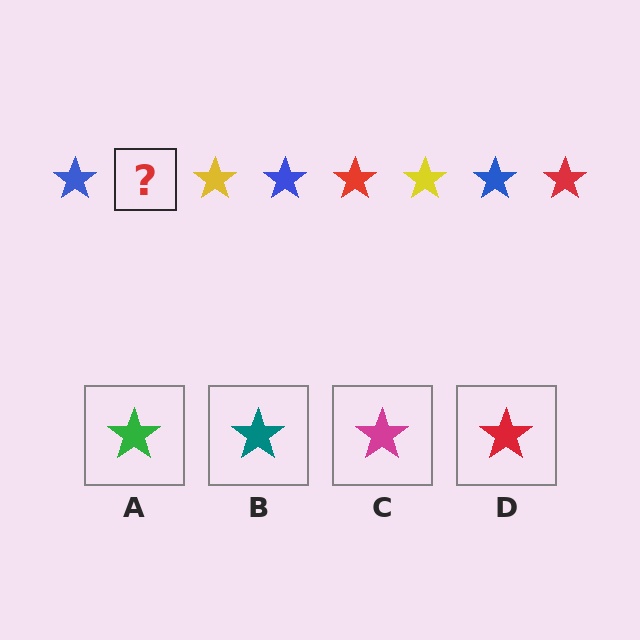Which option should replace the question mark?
Option D.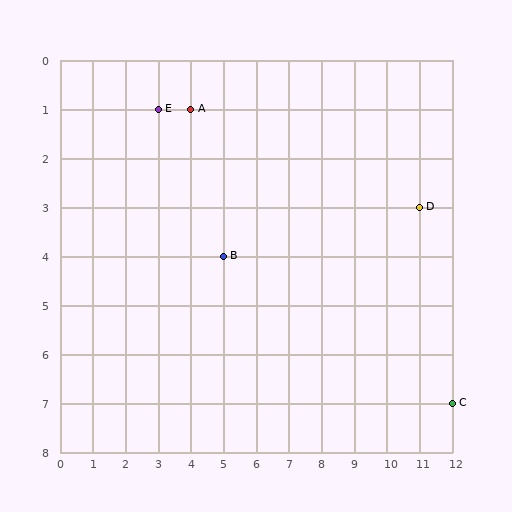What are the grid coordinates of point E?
Point E is at grid coordinates (3, 1).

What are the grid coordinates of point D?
Point D is at grid coordinates (11, 3).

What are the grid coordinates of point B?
Point B is at grid coordinates (5, 4).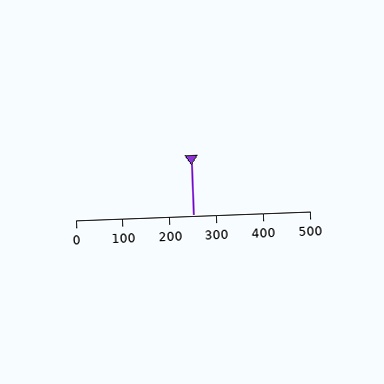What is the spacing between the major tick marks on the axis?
The major ticks are spaced 100 apart.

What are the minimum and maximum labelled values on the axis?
The axis runs from 0 to 500.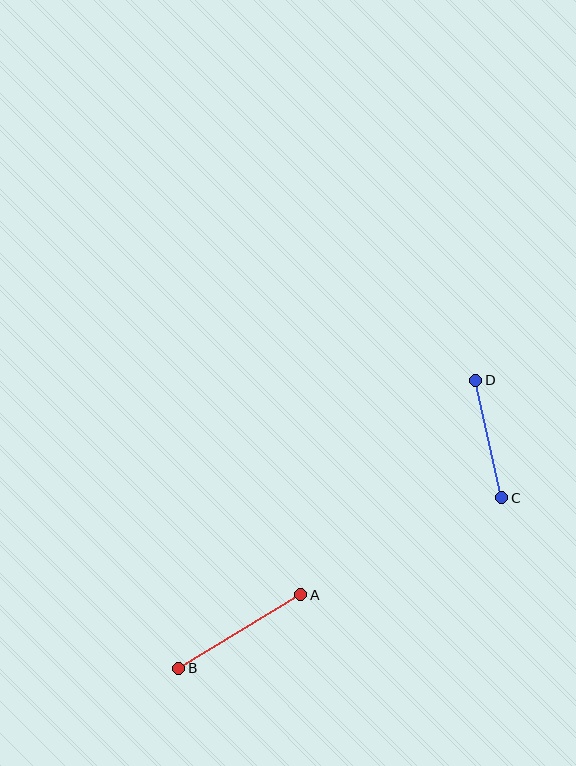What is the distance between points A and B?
The distance is approximately 143 pixels.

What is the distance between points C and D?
The distance is approximately 121 pixels.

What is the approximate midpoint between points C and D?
The midpoint is at approximately (489, 439) pixels.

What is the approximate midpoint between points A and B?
The midpoint is at approximately (240, 632) pixels.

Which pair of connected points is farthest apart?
Points A and B are farthest apart.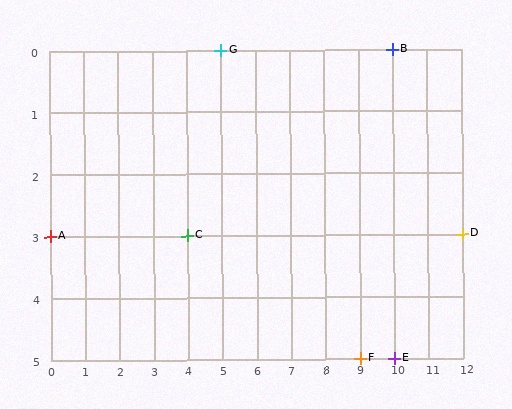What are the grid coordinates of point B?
Point B is at grid coordinates (10, 0).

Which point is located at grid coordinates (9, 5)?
Point F is at (9, 5).